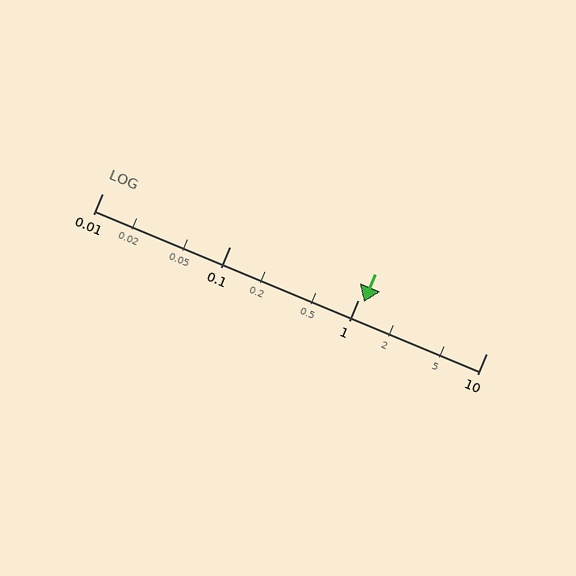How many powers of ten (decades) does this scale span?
The scale spans 3 decades, from 0.01 to 10.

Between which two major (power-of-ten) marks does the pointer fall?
The pointer is between 1 and 10.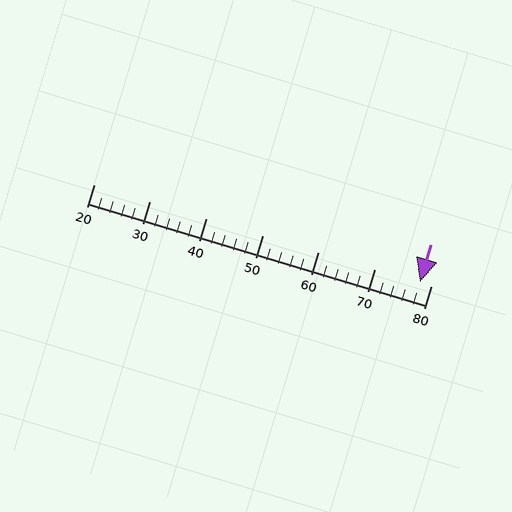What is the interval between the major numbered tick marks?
The major tick marks are spaced 10 units apart.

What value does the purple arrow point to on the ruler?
The purple arrow points to approximately 78.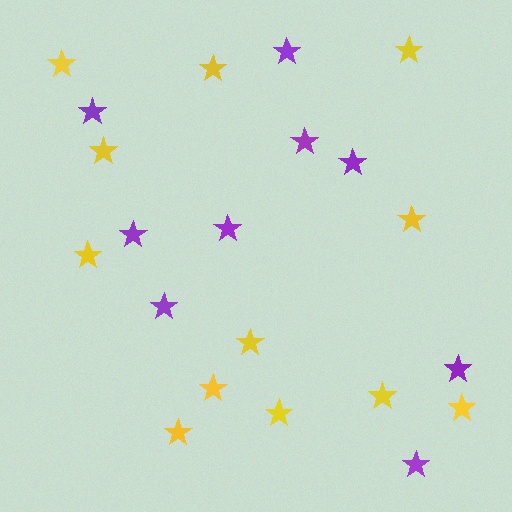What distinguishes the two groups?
There are 2 groups: one group of yellow stars (12) and one group of purple stars (9).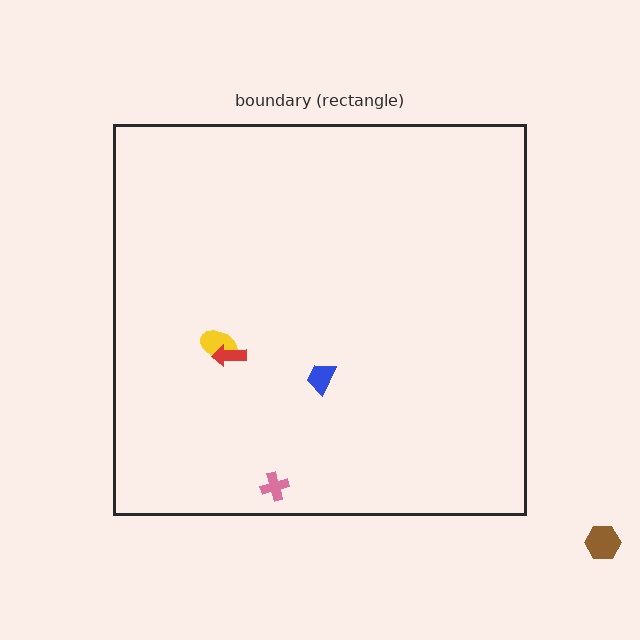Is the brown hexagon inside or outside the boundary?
Outside.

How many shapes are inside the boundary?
4 inside, 1 outside.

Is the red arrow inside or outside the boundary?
Inside.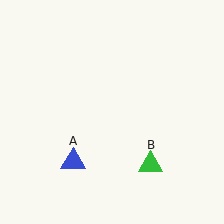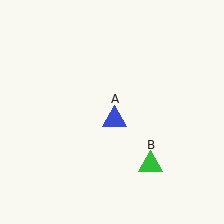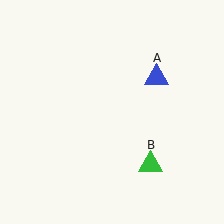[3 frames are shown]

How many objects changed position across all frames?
1 object changed position: blue triangle (object A).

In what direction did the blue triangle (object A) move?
The blue triangle (object A) moved up and to the right.